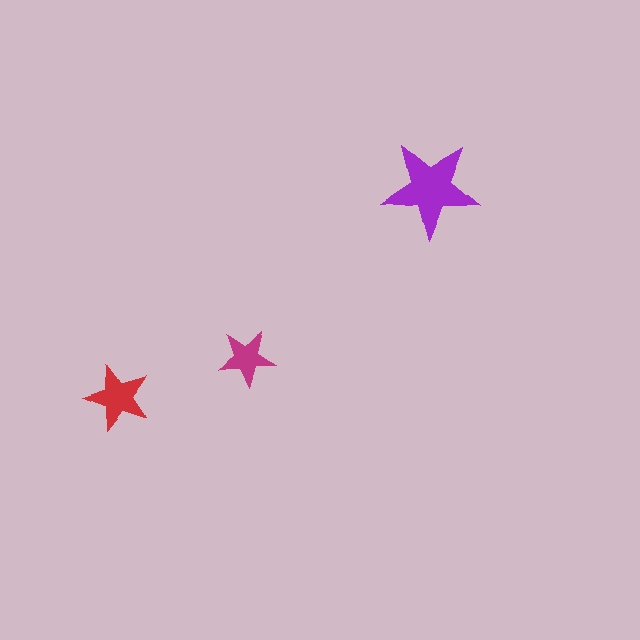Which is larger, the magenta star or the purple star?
The purple one.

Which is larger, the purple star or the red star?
The purple one.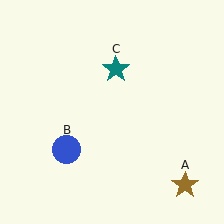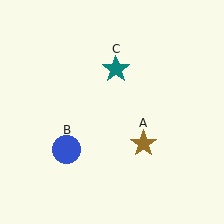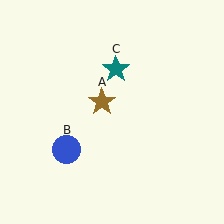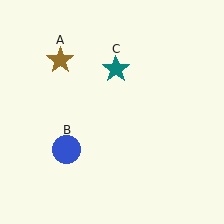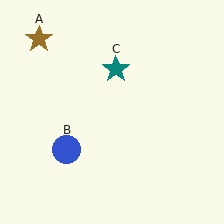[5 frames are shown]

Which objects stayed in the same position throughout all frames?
Blue circle (object B) and teal star (object C) remained stationary.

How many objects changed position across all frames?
1 object changed position: brown star (object A).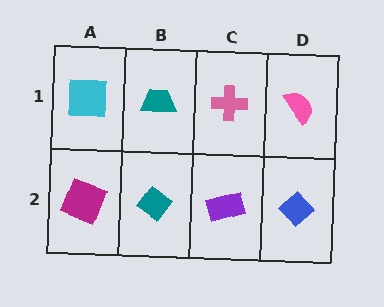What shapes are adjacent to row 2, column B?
A teal trapezoid (row 1, column B), a magenta square (row 2, column A), a purple rectangle (row 2, column C).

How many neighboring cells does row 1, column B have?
3.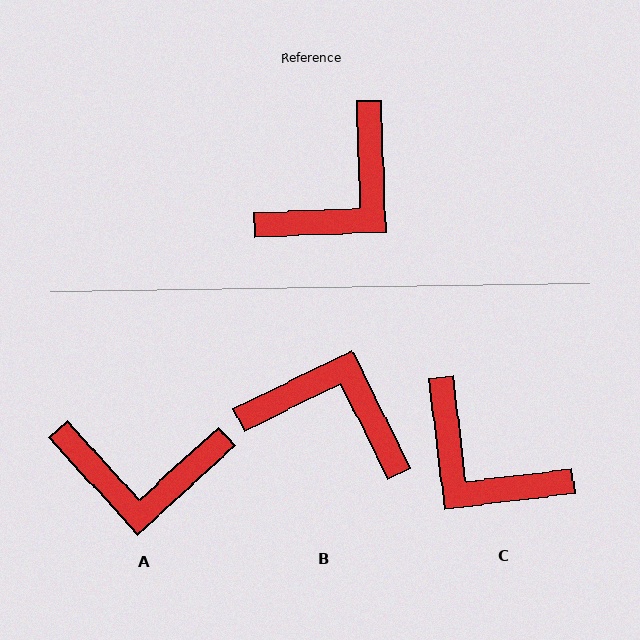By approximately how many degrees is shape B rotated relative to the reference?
Approximately 114 degrees counter-clockwise.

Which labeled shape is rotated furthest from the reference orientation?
B, about 114 degrees away.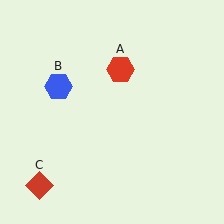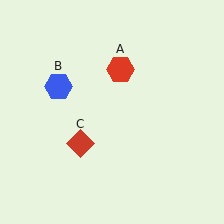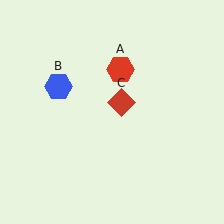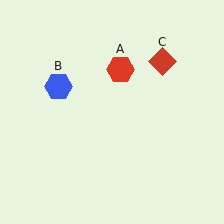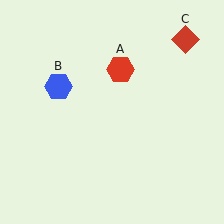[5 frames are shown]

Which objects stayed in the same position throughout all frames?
Red hexagon (object A) and blue hexagon (object B) remained stationary.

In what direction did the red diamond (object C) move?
The red diamond (object C) moved up and to the right.